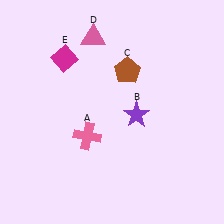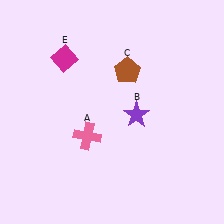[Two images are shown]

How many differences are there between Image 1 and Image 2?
There is 1 difference between the two images.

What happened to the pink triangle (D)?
The pink triangle (D) was removed in Image 2. It was in the top-left area of Image 1.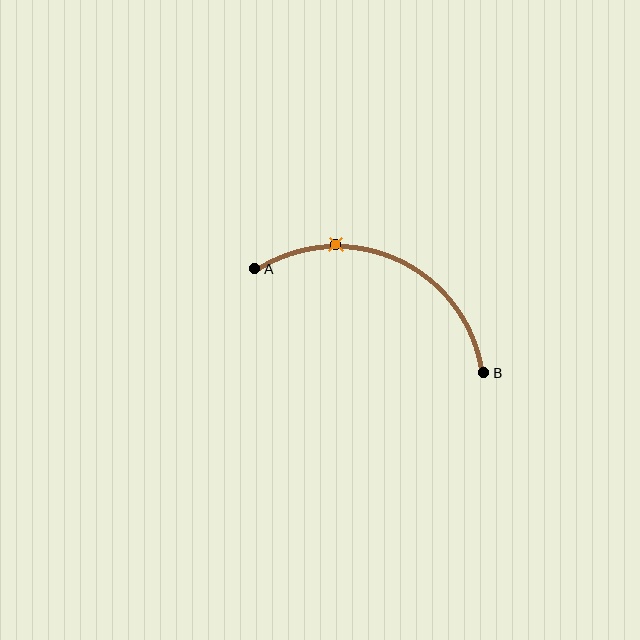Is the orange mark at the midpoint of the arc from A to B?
No. The orange mark lies on the arc but is closer to endpoint A. The arc midpoint would be at the point on the curve equidistant along the arc from both A and B.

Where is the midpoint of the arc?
The arc midpoint is the point on the curve farthest from the straight line joining A and B. It sits above that line.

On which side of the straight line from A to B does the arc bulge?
The arc bulges above the straight line connecting A and B.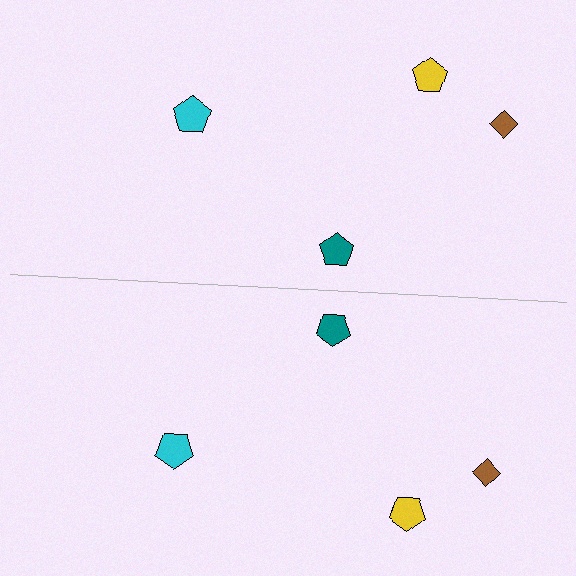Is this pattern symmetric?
Yes, this pattern has bilateral (reflection) symmetry.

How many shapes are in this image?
There are 8 shapes in this image.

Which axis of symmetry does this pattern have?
The pattern has a horizontal axis of symmetry running through the center of the image.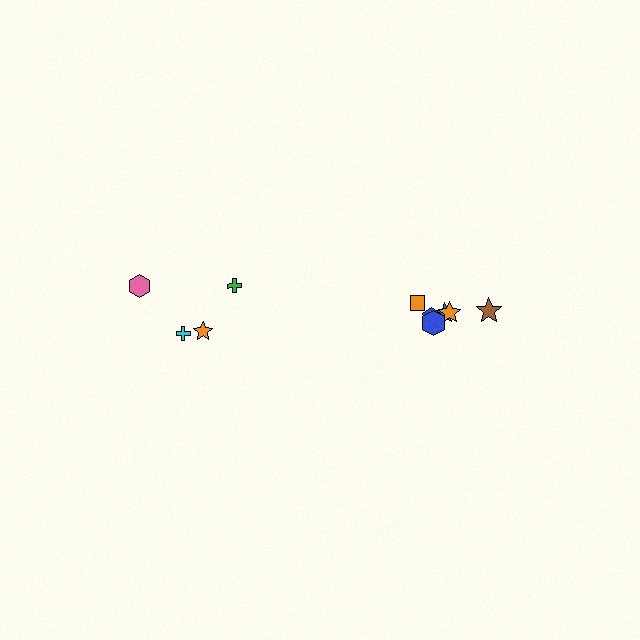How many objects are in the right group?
There are 6 objects.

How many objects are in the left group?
There are 4 objects.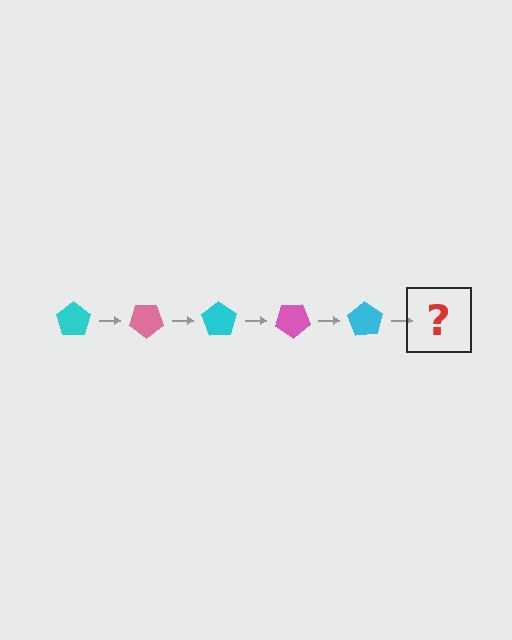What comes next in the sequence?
The next element should be a pink pentagon, rotated 175 degrees from the start.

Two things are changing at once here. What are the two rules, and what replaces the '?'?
The two rules are that it rotates 35 degrees each step and the color cycles through cyan and pink. The '?' should be a pink pentagon, rotated 175 degrees from the start.